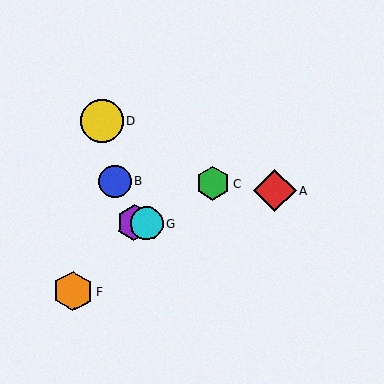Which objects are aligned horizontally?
Objects E, G are aligned horizontally.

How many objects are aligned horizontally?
2 objects (E, G) are aligned horizontally.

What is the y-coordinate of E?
Object E is at y≈223.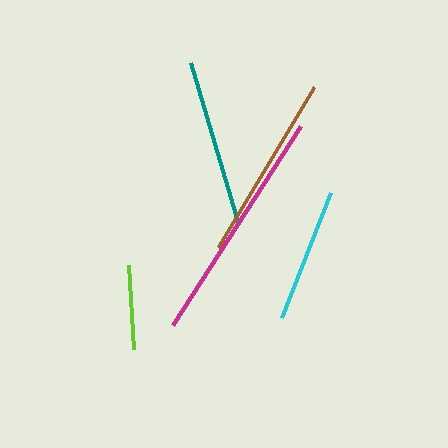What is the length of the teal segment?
The teal segment is approximately 169 pixels long.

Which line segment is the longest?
The magenta line is the longest at approximately 237 pixels.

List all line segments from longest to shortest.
From longest to shortest: magenta, brown, teal, cyan, lime.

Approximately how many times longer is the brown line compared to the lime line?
The brown line is approximately 2.2 times the length of the lime line.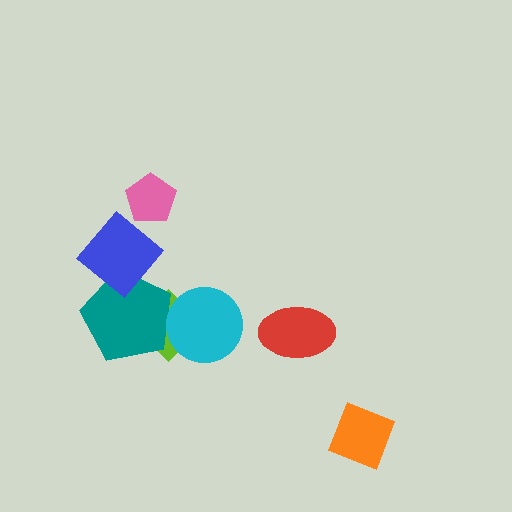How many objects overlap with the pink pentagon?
0 objects overlap with the pink pentagon.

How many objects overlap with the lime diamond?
2 objects overlap with the lime diamond.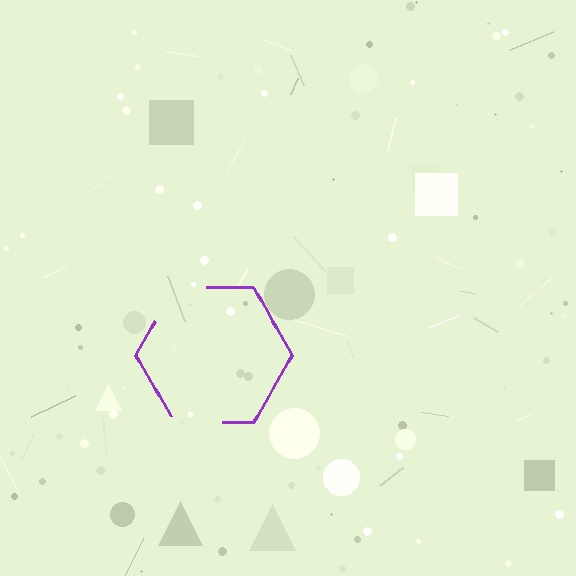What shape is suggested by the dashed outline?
The dashed outline suggests a hexagon.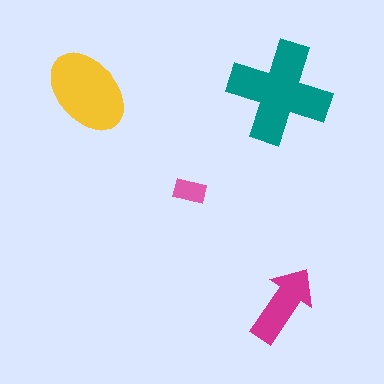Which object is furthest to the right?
The magenta arrow is rightmost.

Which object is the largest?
The teal cross.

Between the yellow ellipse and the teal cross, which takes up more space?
The teal cross.